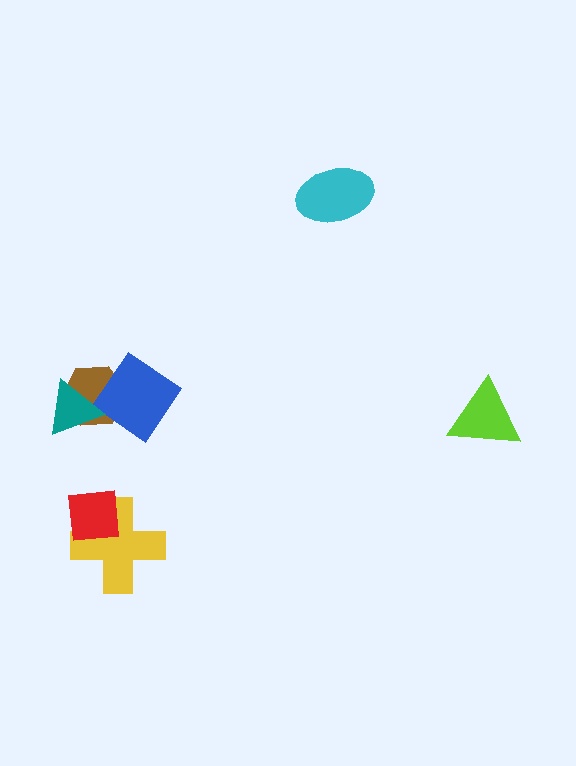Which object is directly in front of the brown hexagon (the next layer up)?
The blue diamond is directly in front of the brown hexagon.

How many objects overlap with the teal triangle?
2 objects overlap with the teal triangle.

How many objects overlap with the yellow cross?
1 object overlaps with the yellow cross.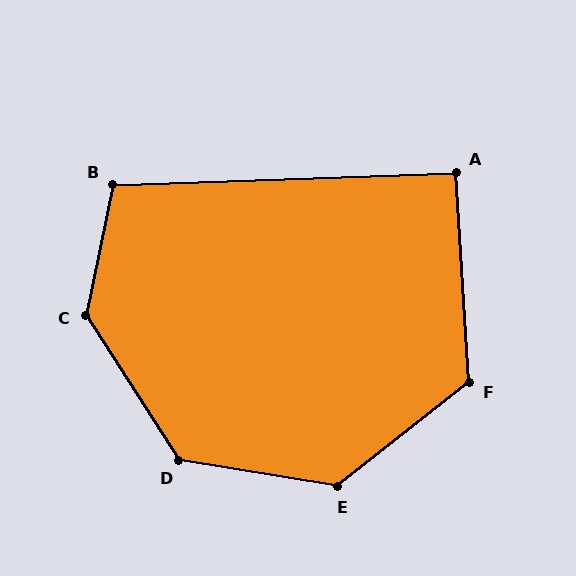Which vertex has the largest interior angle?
C, at approximately 136 degrees.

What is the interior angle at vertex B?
Approximately 103 degrees (obtuse).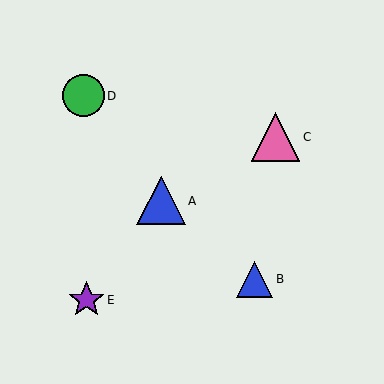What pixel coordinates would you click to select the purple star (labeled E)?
Click at (86, 300) to select the purple star E.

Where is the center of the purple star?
The center of the purple star is at (86, 300).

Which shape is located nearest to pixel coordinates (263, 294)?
The blue triangle (labeled B) at (255, 279) is nearest to that location.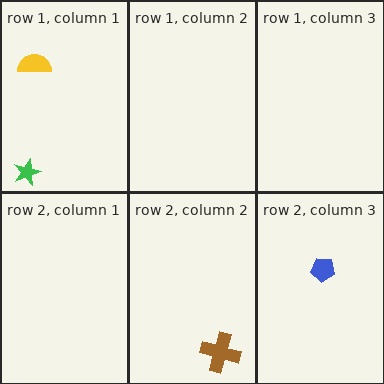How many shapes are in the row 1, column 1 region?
2.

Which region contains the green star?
The row 1, column 1 region.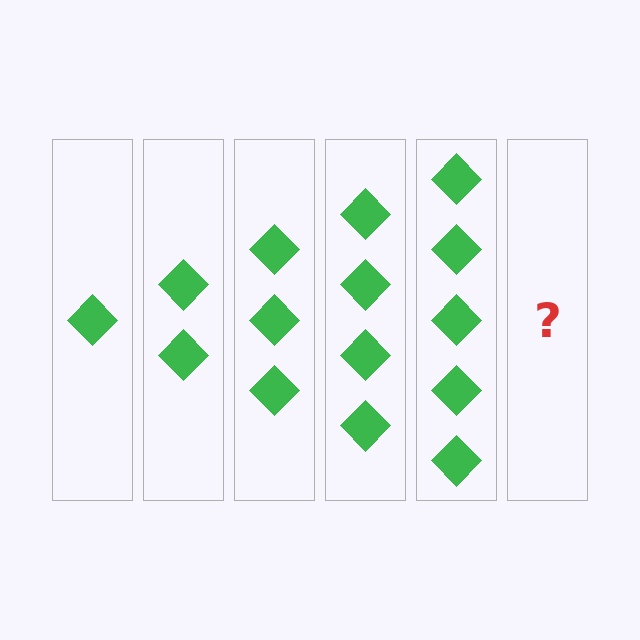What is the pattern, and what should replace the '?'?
The pattern is that each step adds one more diamond. The '?' should be 6 diamonds.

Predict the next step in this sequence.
The next step is 6 diamonds.